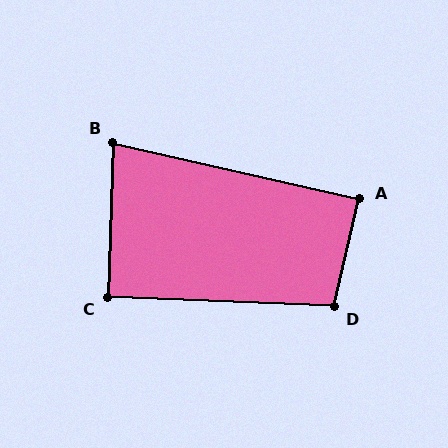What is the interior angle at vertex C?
Approximately 90 degrees (approximately right).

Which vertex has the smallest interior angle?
B, at approximately 79 degrees.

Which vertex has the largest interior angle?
D, at approximately 101 degrees.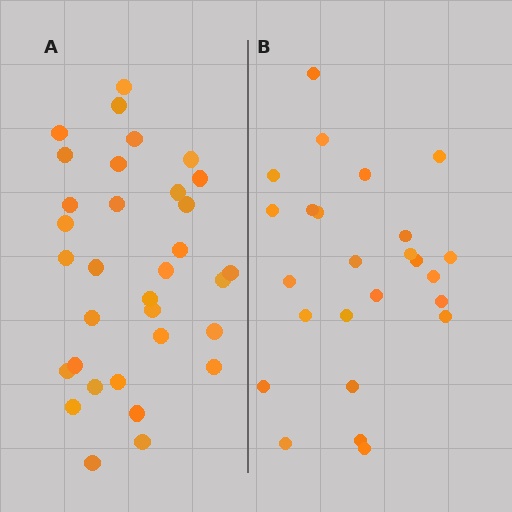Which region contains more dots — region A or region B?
Region A (the left region) has more dots.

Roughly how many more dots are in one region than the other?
Region A has roughly 8 or so more dots than region B.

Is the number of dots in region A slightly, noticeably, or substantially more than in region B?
Region A has noticeably more, but not dramatically so. The ratio is roughly 1.3 to 1.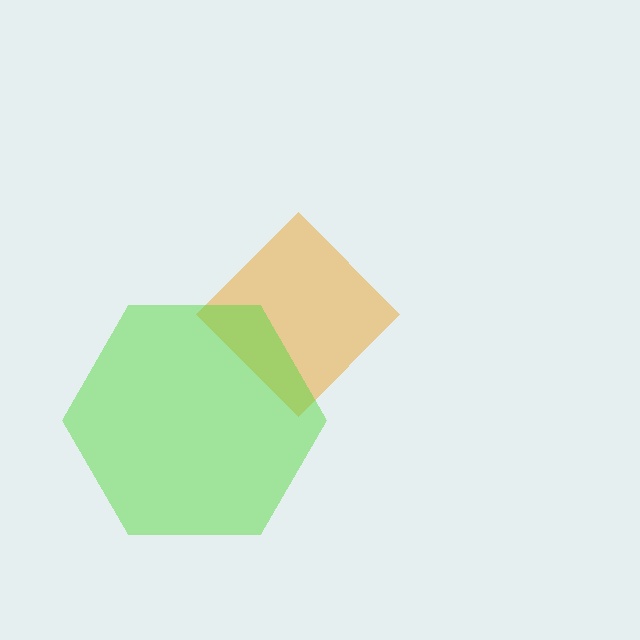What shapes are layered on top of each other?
The layered shapes are: an orange diamond, a lime hexagon.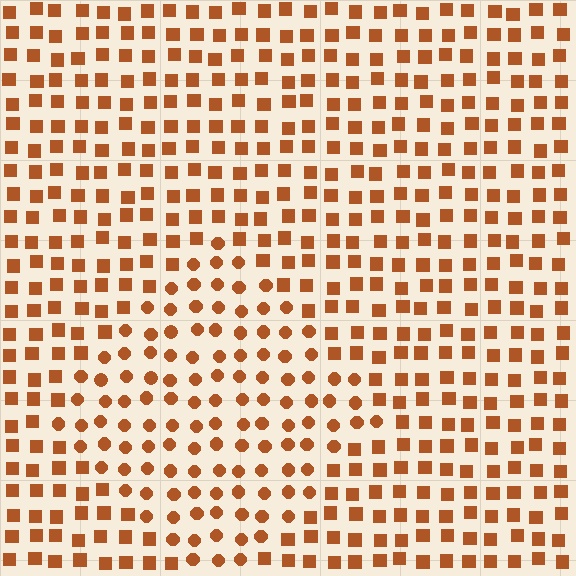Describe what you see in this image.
The image is filled with small brown elements arranged in a uniform grid. A diamond-shaped region contains circles, while the surrounding area contains squares. The boundary is defined purely by the change in element shape.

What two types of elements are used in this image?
The image uses circles inside the diamond region and squares outside it.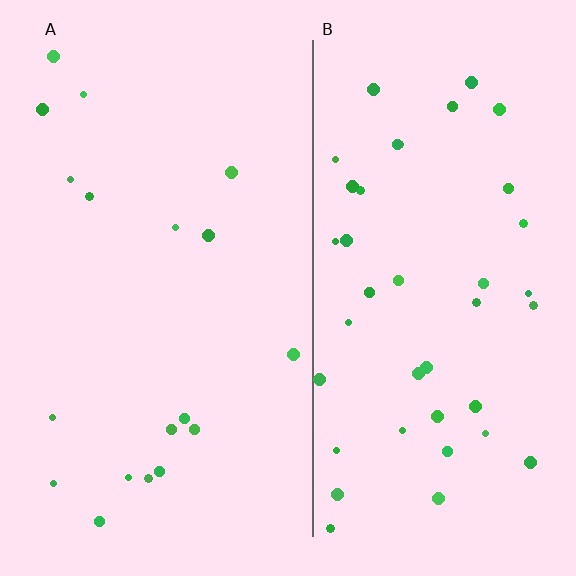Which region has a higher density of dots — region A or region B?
B (the right).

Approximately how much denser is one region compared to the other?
Approximately 2.2× — region B over region A.